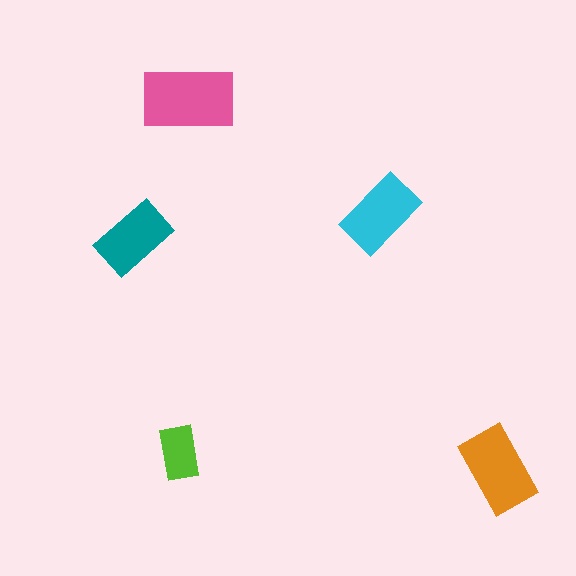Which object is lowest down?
The orange rectangle is bottommost.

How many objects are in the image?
There are 5 objects in the image.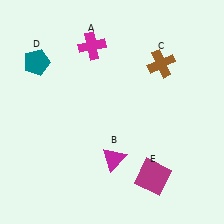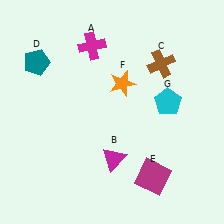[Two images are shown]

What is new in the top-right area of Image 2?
An orange star (F) was added in the top-right area of Image 2.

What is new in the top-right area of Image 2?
A cyan pentagon (G) was added in the top-right area of Image 2.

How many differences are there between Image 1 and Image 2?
There are 2 differences between the two images.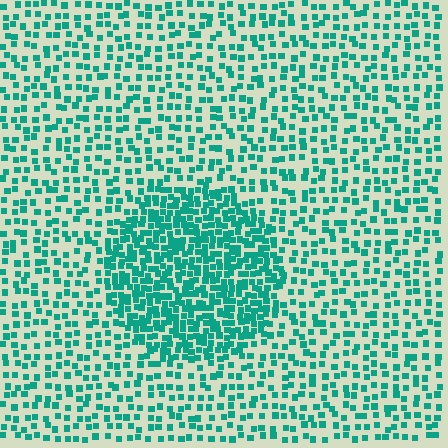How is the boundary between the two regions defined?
The boundary is defined by a change in element density (approximately 2.2x ratio). All elements are the same color, size, and shape.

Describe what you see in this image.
The image contains small teal elements arranged at two different densities. A circle-shaped region is visible where the elements are more densely packed than the surrounding area.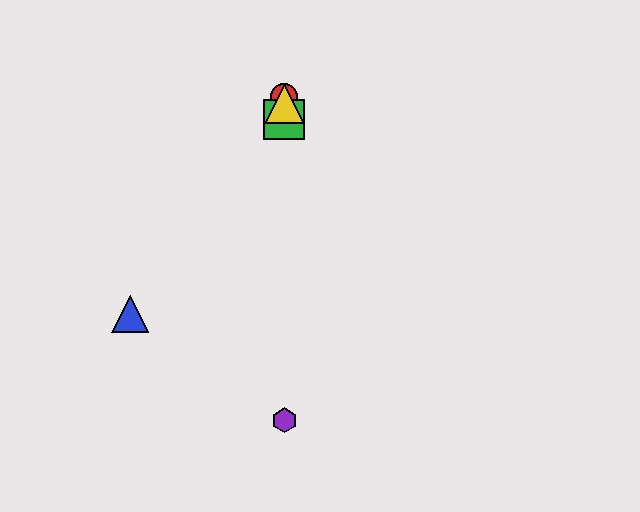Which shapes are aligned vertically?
The red circle, the green square, the yellow triangle, the purple hexagon are aligned vertically.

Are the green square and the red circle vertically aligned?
Yes, both are at x≈284.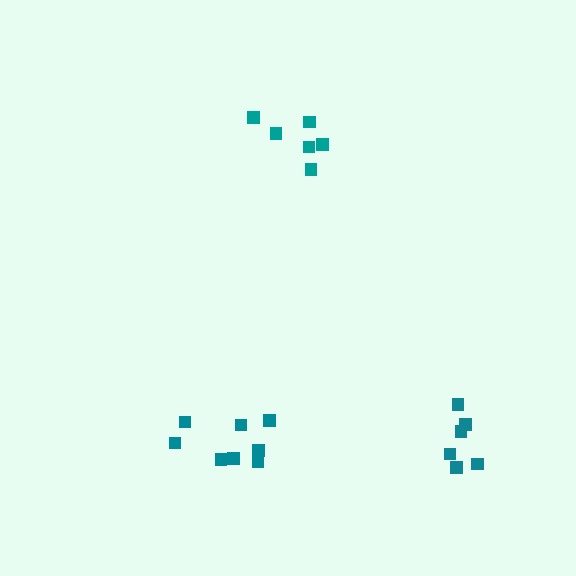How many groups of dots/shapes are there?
There are 3 groups.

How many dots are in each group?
Group 1: 8 dots, Group 2: 6 dots, Group 3: 6 dots (20 total).